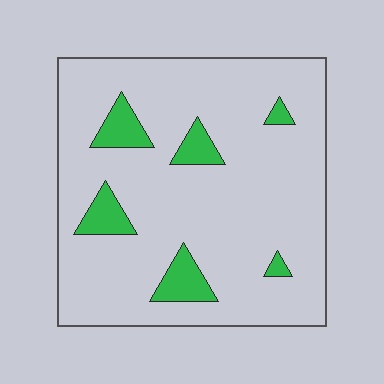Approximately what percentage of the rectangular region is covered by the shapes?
Approximately 10%.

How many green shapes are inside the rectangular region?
6.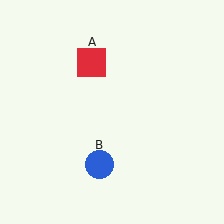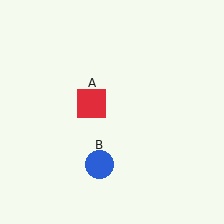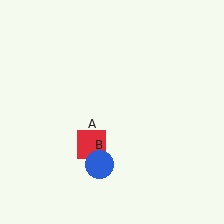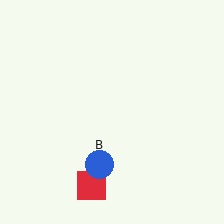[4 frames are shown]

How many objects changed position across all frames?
1 object changed position: red square (object A).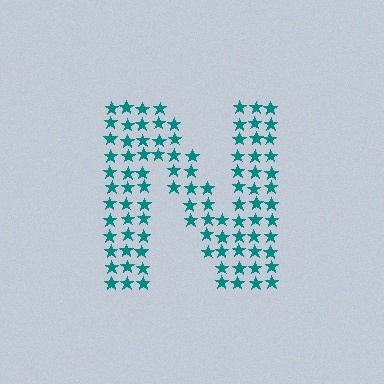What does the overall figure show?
The overall figure shows the letter N.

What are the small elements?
The small elements are stars.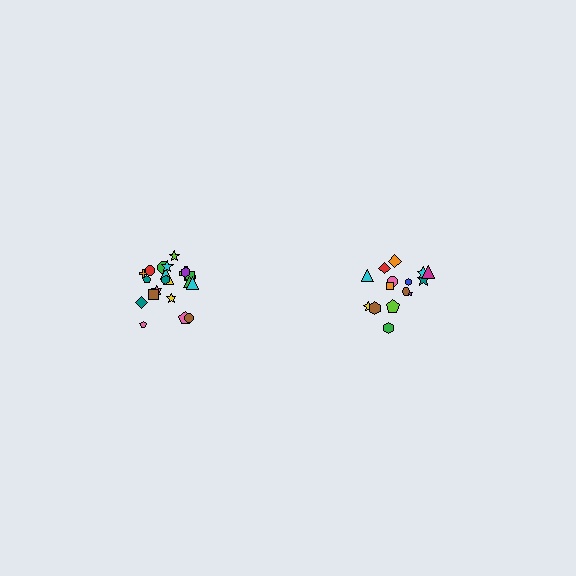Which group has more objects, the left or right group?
The left group.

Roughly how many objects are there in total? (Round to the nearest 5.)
Roughly 35 objects in total.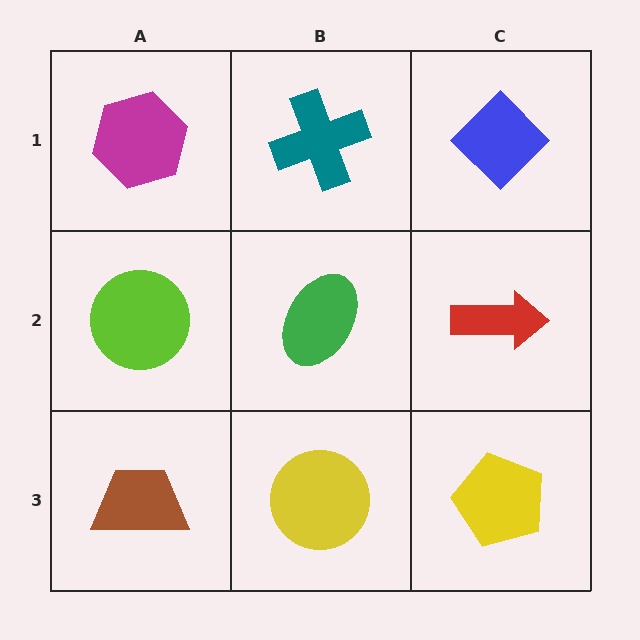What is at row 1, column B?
A teal cross.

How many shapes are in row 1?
3 shapes.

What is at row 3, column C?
A yellow pentagon.